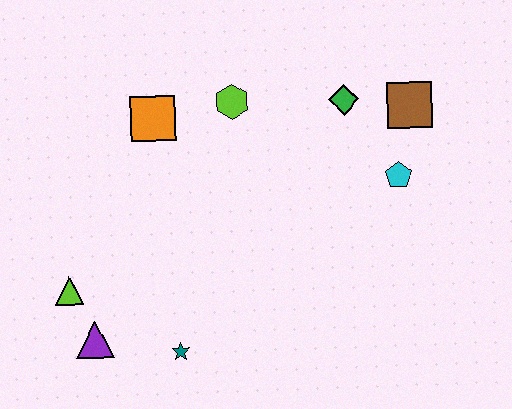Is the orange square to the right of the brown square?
No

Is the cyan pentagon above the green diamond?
No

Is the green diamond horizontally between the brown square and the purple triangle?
Yes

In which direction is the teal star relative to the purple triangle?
The teal star is to the right of the purple triangle.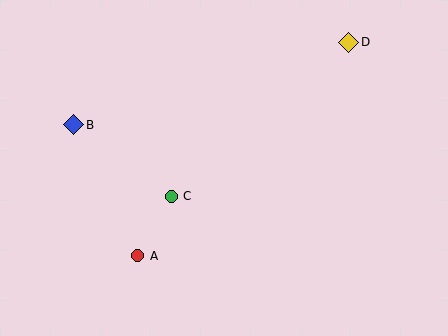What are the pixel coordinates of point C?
Point C is at (171, 196).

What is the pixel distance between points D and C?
The distance between D and C is 235 pixels.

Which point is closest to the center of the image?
Point C at (171, 196) is closest to the center.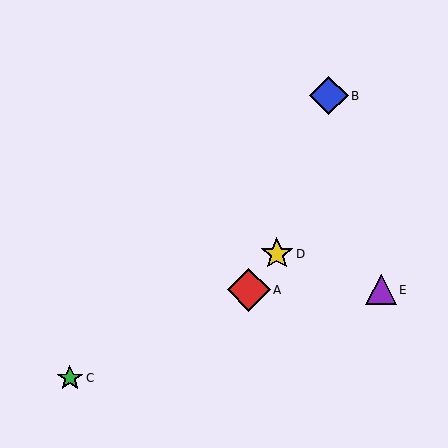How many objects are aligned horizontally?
2 objects (A, E) are aligned horizontally.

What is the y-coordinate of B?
Object B is at y≈96.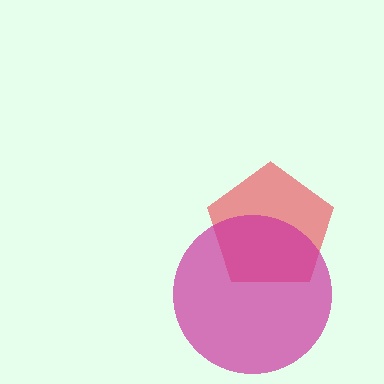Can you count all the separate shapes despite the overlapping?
Yes, there are 2 separate shapes.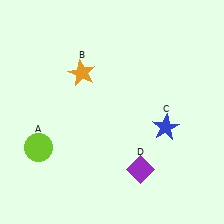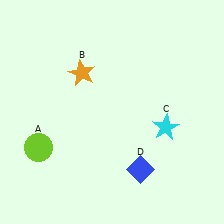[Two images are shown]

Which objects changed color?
C changed from blue to cyan. D changed from purple to blue.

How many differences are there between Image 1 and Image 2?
There are 2 differences between the two images.